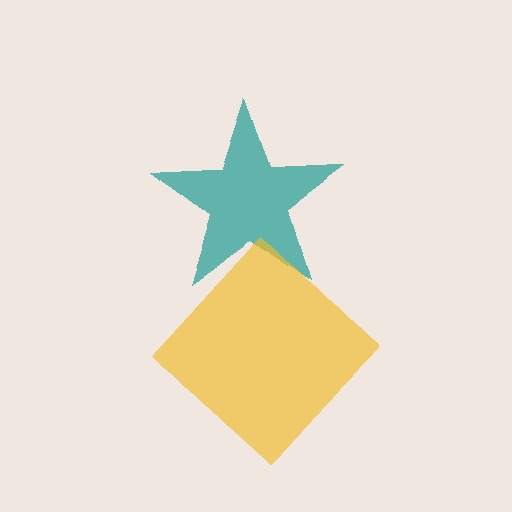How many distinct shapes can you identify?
There are 2 distinct shapes: a teal star, a yellow diamond.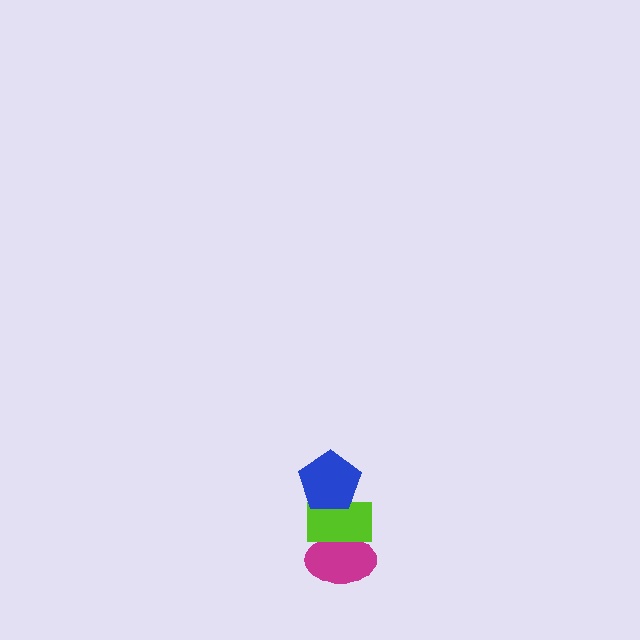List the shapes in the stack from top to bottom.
From top to bottom: the blue pentagon, the lime rectangle, the magenta ellipse.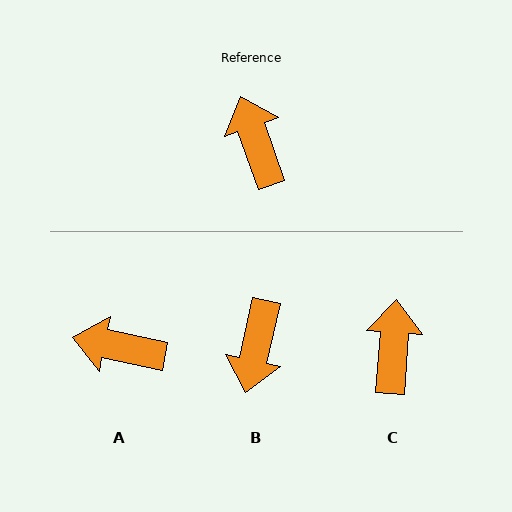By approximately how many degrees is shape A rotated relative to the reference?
Approximately 59 degrees counter-clockwise.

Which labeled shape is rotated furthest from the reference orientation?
B, about 148 degrees away.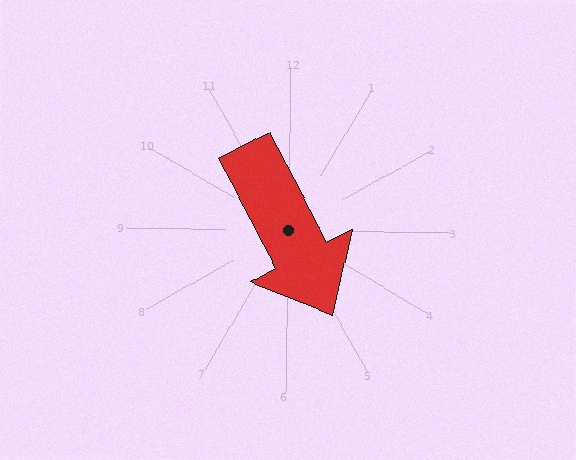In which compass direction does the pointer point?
Southeast.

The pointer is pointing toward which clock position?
Roughly 5 o'clock.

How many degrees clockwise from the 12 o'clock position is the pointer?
Approximately 152 degrees.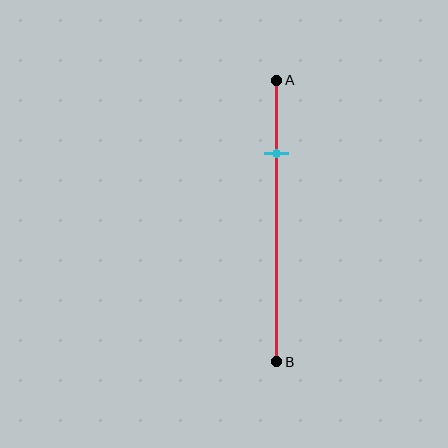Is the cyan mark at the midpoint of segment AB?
No, the mark is at about 25% from A, not at the 50% midpoint.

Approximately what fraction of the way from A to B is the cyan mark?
The cyan mark is approximately 25% of the way from A to B.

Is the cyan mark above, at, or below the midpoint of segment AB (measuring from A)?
The cyan mark is above the midpoint of segment AB.